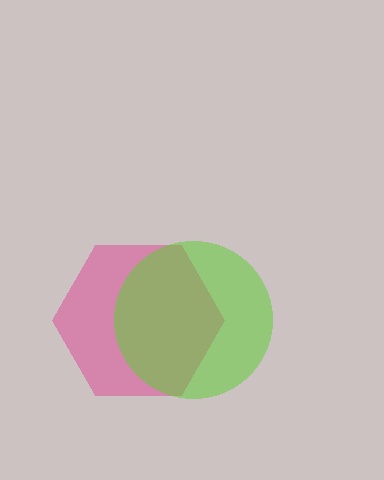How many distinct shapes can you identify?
There are 2 distinct shapes: a pink hexagon, a lime circle.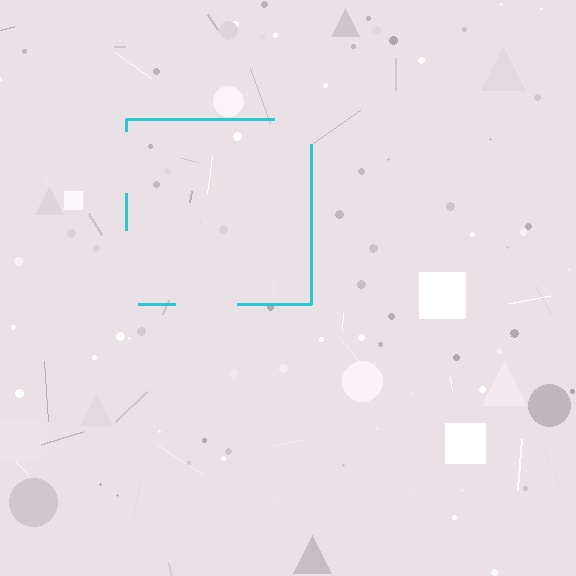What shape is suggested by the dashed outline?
The dashed outline suggests a square.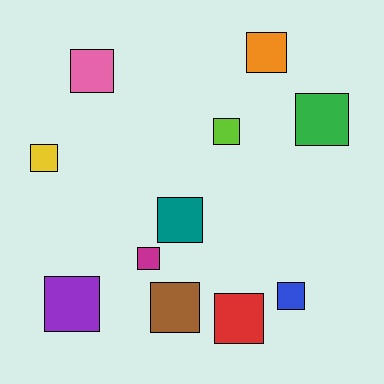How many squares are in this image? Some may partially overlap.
There are 11 squares.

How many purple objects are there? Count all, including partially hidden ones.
There is 1 purple object.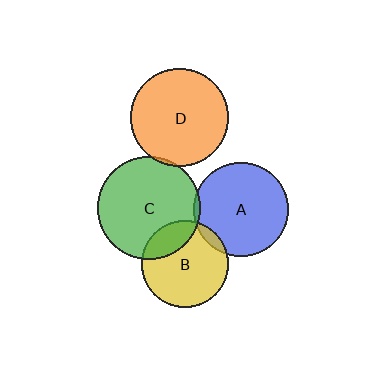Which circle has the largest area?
Circle C (green).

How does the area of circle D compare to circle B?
Approximately 1.3 times.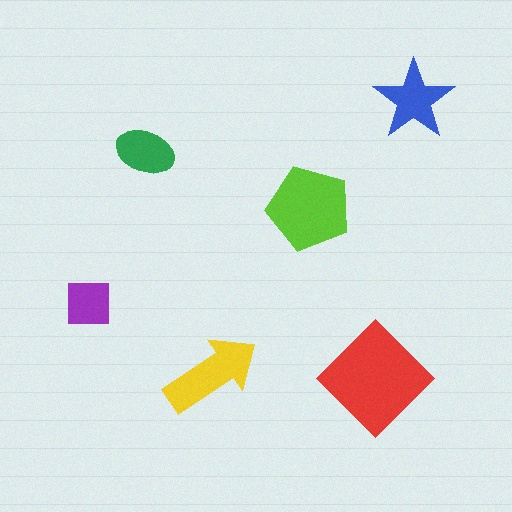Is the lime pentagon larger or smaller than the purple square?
Larger.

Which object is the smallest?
The purple square.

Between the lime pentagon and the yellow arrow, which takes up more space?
The lime pentagon.